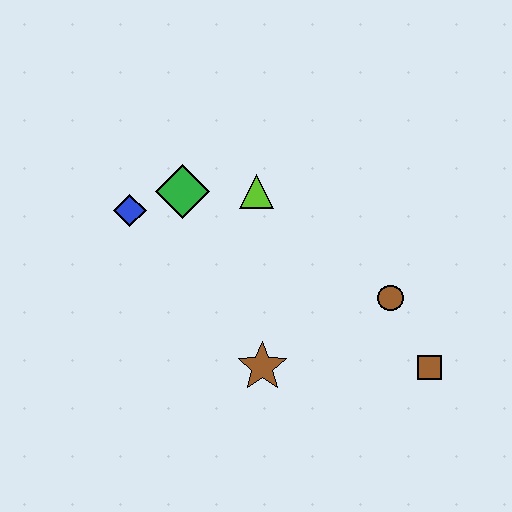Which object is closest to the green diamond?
The blue diamond is closest to the green diamond.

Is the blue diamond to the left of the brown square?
Yes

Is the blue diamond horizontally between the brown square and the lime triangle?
No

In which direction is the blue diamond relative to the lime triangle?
The blue diamond is to the left of the lime triangle.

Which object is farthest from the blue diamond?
The brown square is farthest from the blue diamond.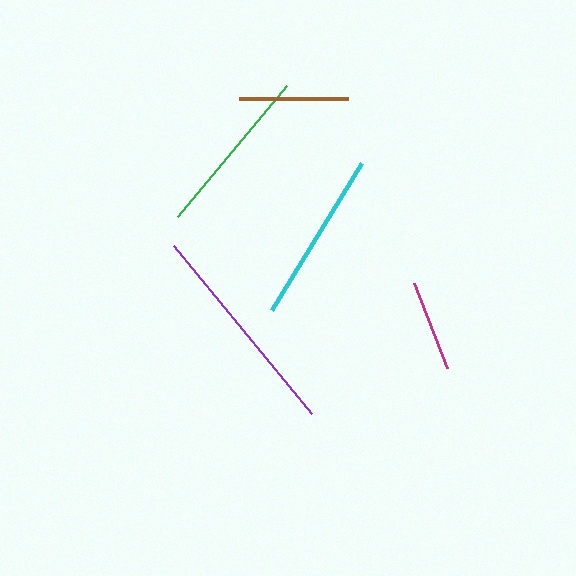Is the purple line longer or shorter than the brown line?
The purple line is longer than the brown line.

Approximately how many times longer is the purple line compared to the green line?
The purple line is approximately 1.3 times the length of the green line.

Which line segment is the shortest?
The magenta line is the shortest at approximately 91 pixels.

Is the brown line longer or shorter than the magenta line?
The brown line is longer than the magenta line.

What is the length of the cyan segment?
The cyan segment is approximately 172 pixels long.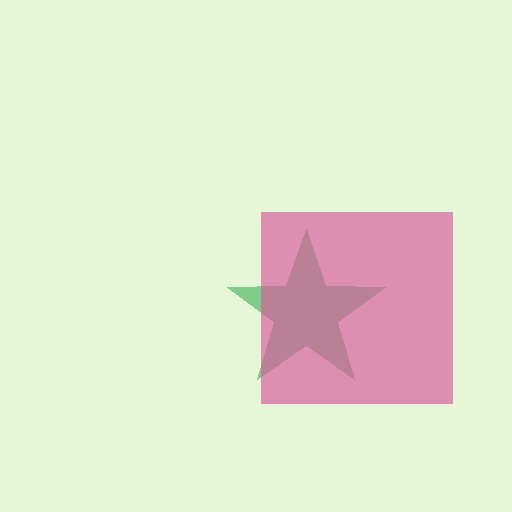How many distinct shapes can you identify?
There are 2 distinct shapes: a green star, a pink square.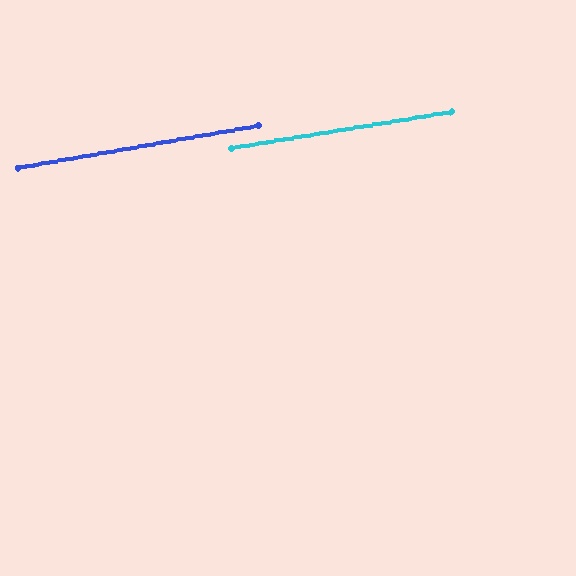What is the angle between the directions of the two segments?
Approximately 1 degree.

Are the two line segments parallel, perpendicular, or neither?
Parallel — their directions differ by only 0.6°.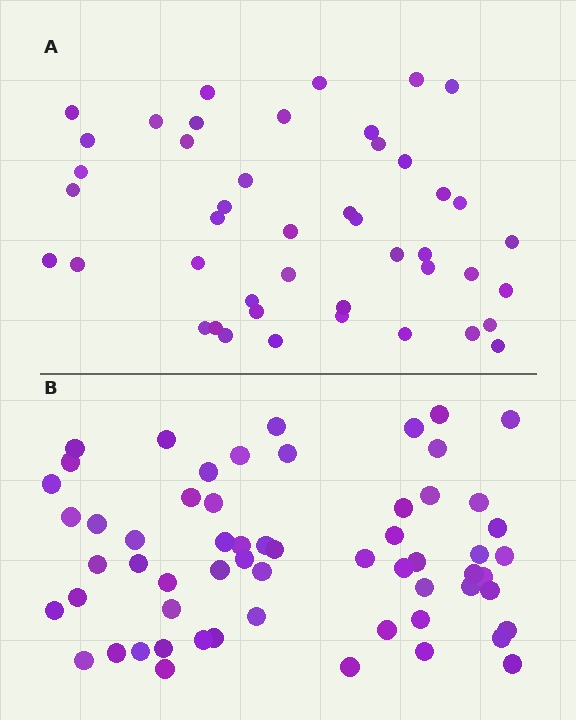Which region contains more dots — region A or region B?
Region B (the bottom region) has more dots.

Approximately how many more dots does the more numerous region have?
Region B has approximately 15 more dots than region A.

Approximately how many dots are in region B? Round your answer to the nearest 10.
About 60 dots.